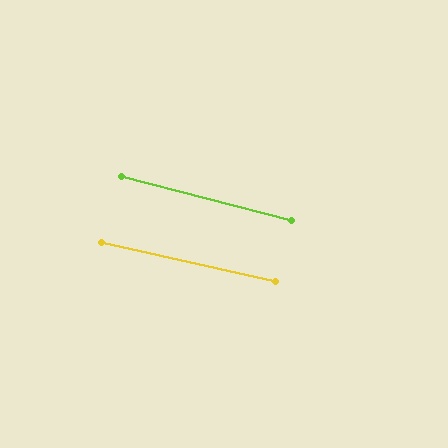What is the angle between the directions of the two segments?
Approximately 2 degrees.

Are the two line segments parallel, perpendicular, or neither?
Parallel — their directions differ by only 1.9°.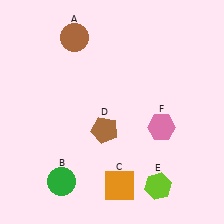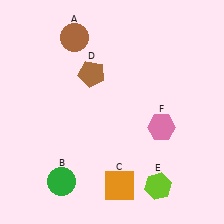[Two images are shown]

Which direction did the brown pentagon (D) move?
The brown pentagon (D) moved up.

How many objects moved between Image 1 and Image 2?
1 object moved between the two images.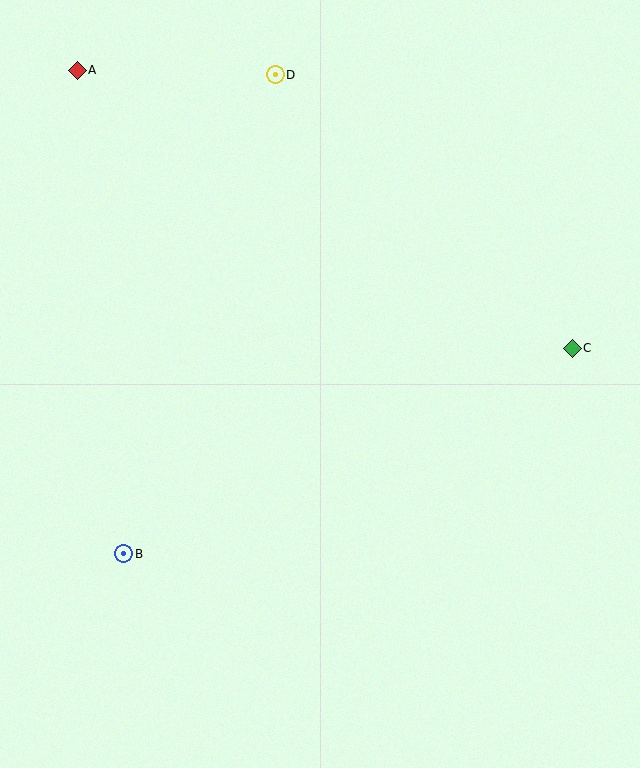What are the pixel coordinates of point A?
Point A is at (77, 70).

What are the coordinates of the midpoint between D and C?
The midpoint between D and C is at (424, 212).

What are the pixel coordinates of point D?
Point D is at (275, 75).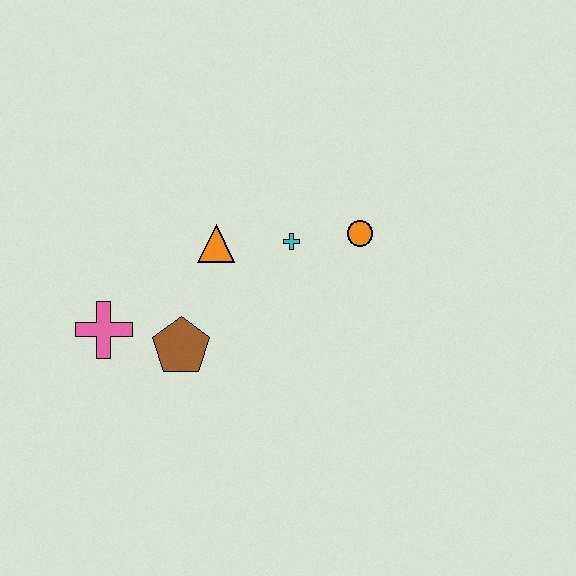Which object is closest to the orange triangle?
The cyan cross is closest to the orange triangle.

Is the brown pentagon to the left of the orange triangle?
Yes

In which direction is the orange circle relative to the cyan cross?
The orange circle is to the right of the cyan cross.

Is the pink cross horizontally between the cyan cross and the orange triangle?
No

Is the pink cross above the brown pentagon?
Yes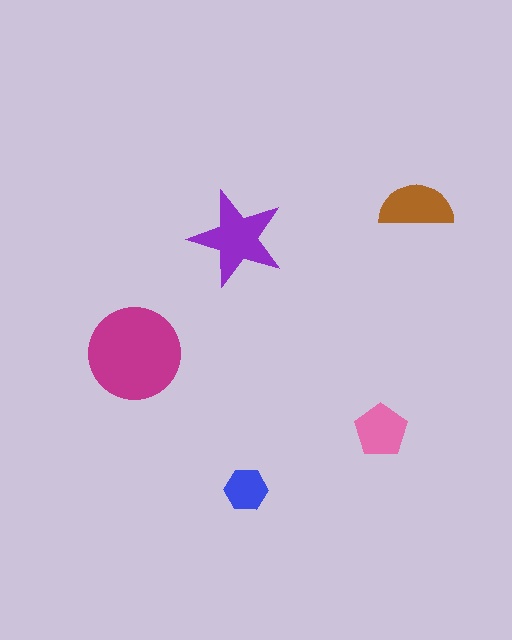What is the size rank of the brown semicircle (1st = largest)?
3rd.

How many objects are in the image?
There are 5 objects in the image.